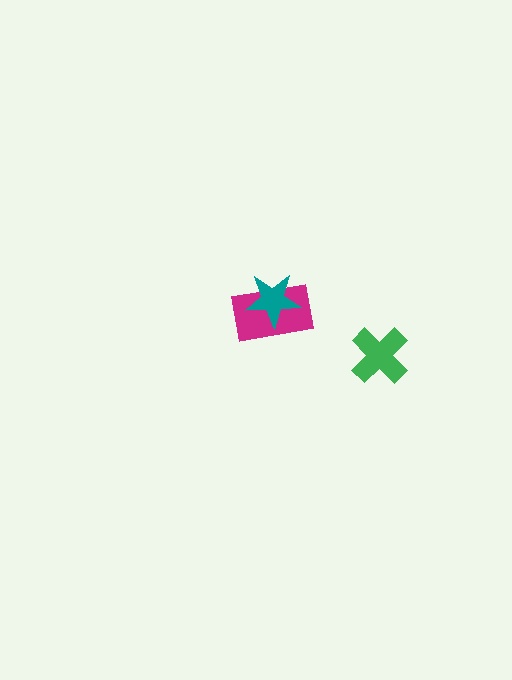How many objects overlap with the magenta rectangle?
1 object overlaps with the magenta rectangle.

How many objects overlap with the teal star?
1 object overlaps with the teal star.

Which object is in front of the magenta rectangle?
The teal star is in front of the magenta rectangle.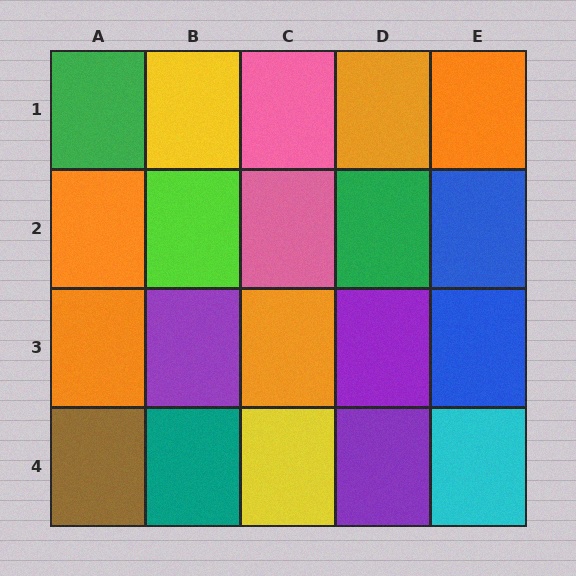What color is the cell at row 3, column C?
Orange.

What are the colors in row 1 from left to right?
Green, yellow, pink, orange, orange.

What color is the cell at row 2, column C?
Pink.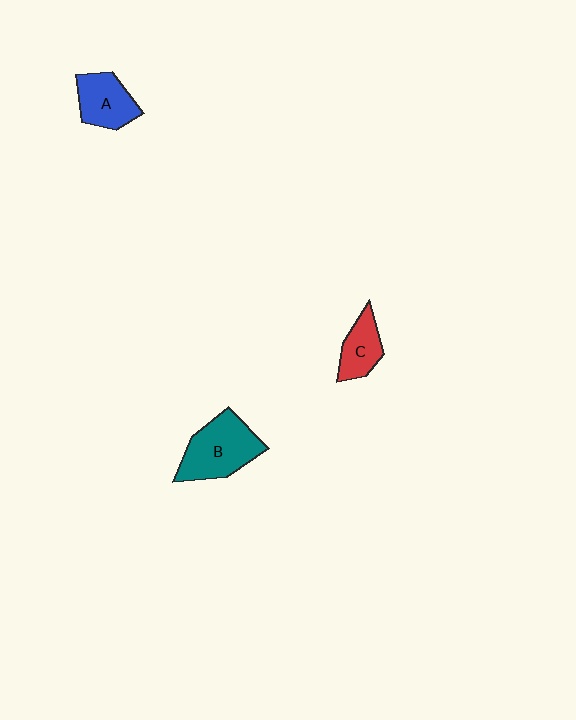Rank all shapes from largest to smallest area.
From largest to smallest: B (teal), A (blue), C (red).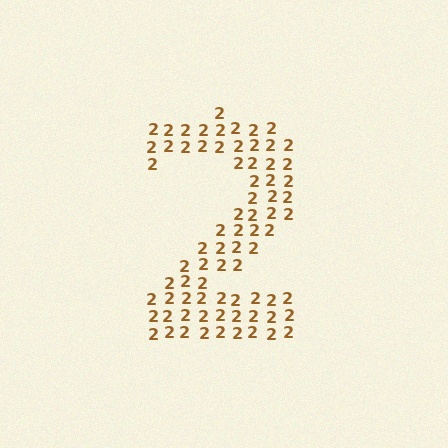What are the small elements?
The small elements are digit 2's.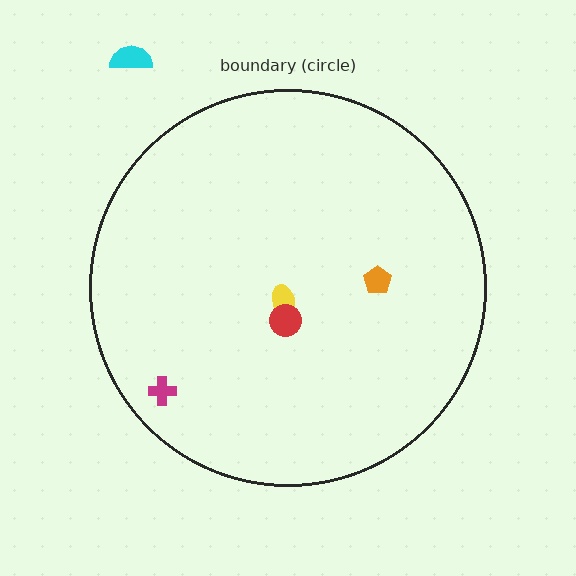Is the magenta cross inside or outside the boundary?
Inside.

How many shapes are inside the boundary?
4 inside, 1 outside.